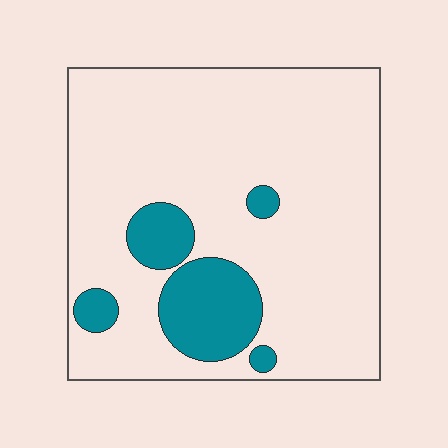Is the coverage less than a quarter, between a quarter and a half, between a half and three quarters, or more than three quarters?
Less than a quarter.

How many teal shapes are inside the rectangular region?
5.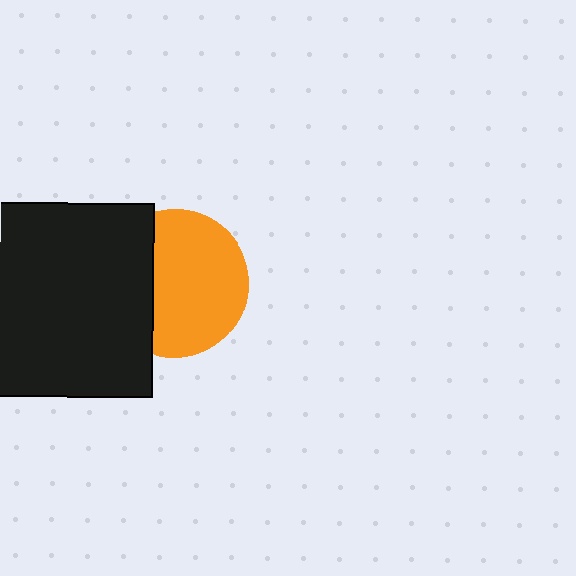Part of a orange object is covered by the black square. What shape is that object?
It is a circle.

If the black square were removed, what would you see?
You would see the complete orange circle.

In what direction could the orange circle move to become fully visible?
The orange circle could move right. That would shift it out from behind the black square entirely.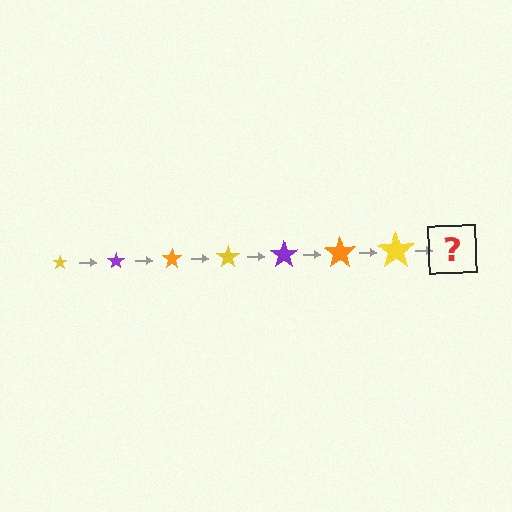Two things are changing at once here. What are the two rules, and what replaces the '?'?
The two rules are that the star grows larger each step and the color cycles through yellow, purple, and orange. The '?' should be a purple star, larger than the previous one.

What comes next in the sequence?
The next element should be a purple star, larger than the previous one.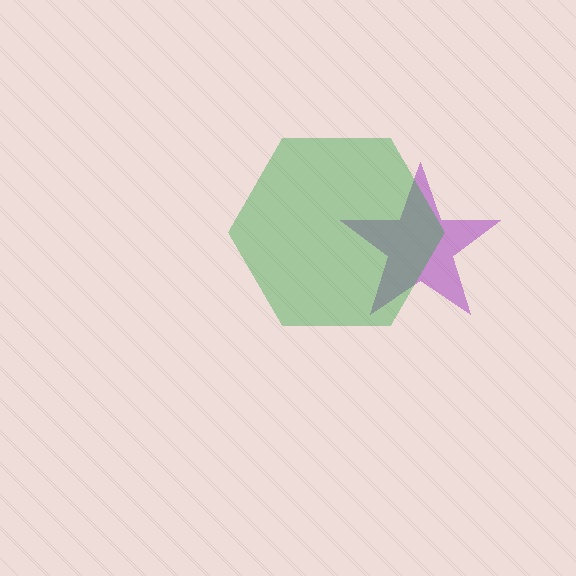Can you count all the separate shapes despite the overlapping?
Yes, there are 2 separate shapes.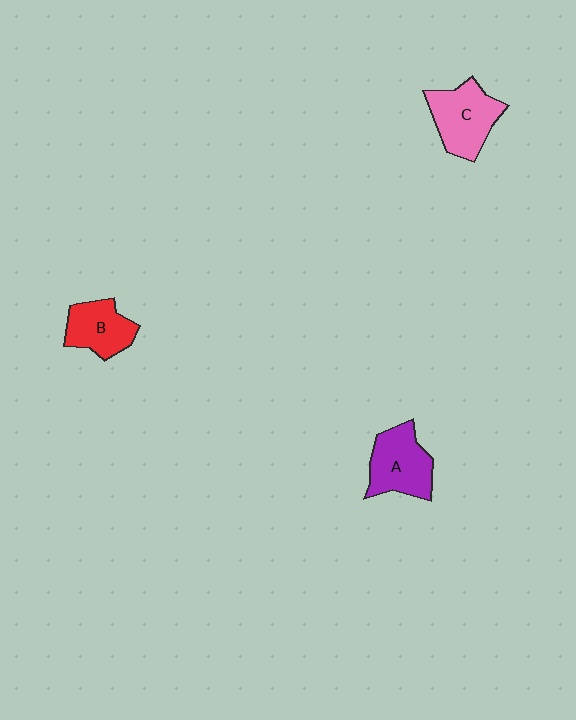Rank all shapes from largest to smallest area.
From largest to smallest: C (pink), A (purple), B (red).